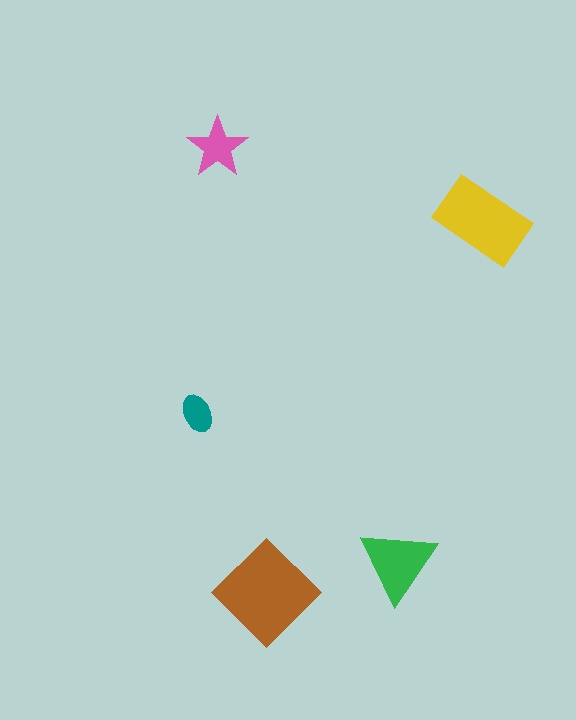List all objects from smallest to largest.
The teal ellipse, the pink star, the green triangle, the yellow rectangle, the brown diamond.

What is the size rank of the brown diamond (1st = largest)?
1st.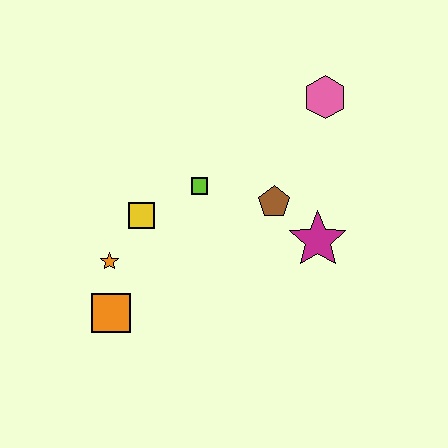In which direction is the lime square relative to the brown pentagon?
The lime square is to the left of the brown pentagon.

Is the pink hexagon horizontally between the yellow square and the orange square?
No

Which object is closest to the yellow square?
The orange star is closest to the yellow square.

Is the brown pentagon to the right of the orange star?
Yes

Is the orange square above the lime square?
No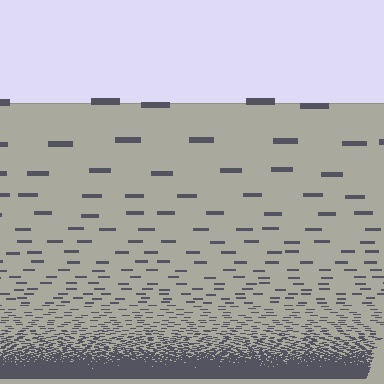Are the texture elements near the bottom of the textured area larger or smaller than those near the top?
Smaller. The gradient is inverted — elements near the bottom are smaller and denser.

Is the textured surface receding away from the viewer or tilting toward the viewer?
The surface appears to tilt toward the viewer. Texture elements get larger and sparser toward the top.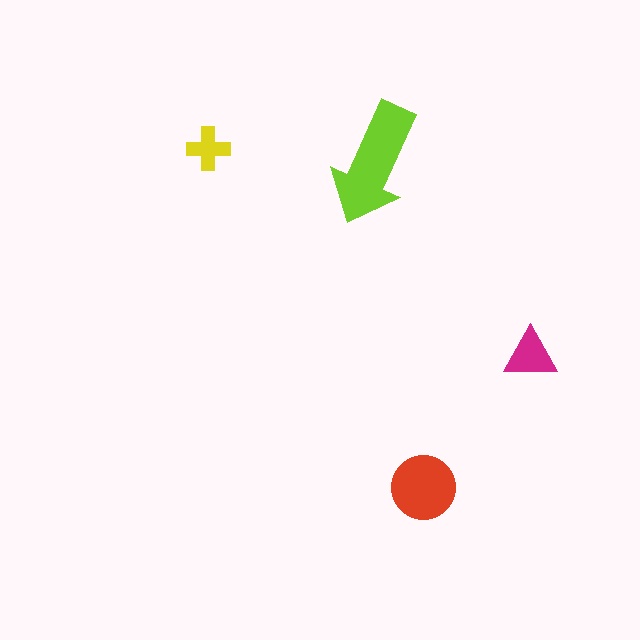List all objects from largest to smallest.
The lime arrow, the red circle, the magenta triangle, the yellow cross.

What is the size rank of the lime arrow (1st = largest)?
1st.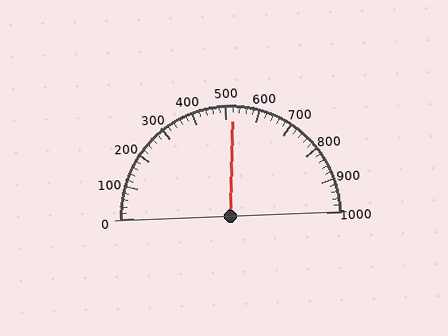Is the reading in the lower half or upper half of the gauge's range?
The reading is in the upper half of the range (0 to 1000).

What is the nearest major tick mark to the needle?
The nearest major tick mark is 500.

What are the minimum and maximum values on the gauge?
The gauge ranges from 0 to 1000.